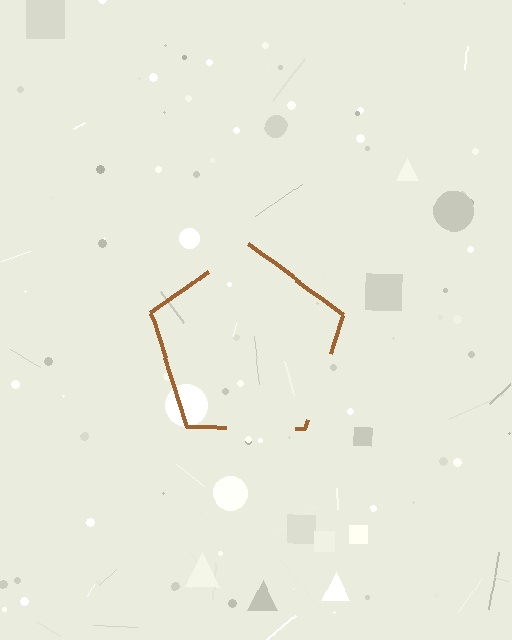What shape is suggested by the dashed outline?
The dashed outline suggests a pentagon.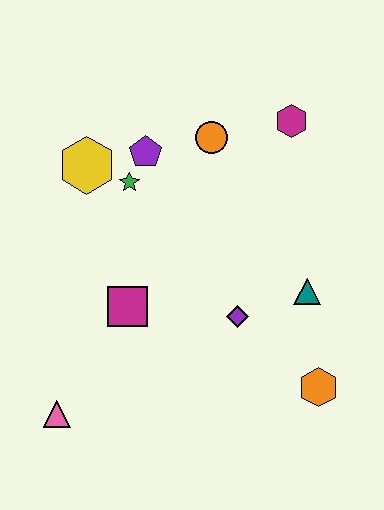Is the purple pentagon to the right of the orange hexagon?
No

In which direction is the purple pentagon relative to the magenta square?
The purple pentagon is above the magenta square.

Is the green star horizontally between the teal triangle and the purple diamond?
No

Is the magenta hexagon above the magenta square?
Yes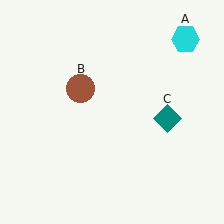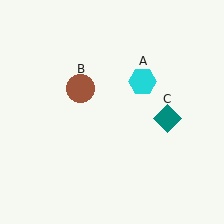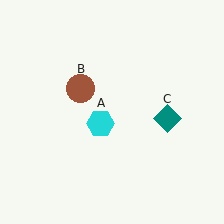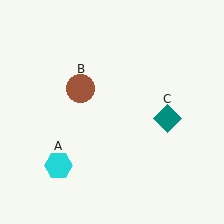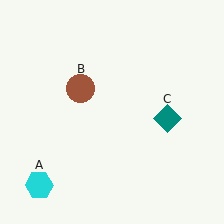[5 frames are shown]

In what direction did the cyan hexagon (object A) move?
The cyan hexagon (object A) moved down and to the left.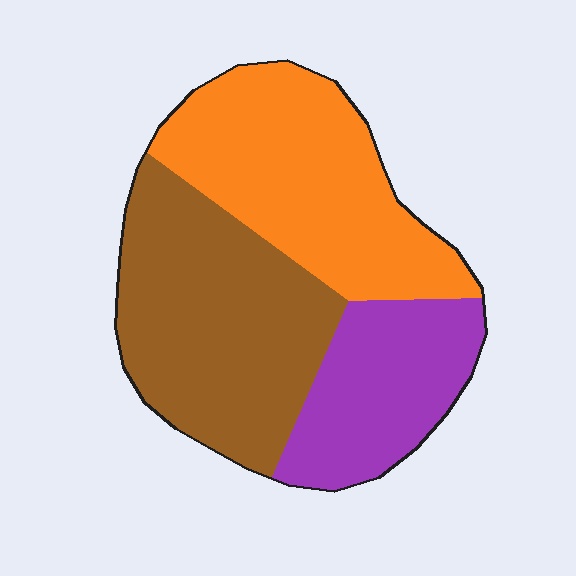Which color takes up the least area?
Purple, at roughly 25%.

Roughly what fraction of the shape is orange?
Orange covers roughly 35% of the shape.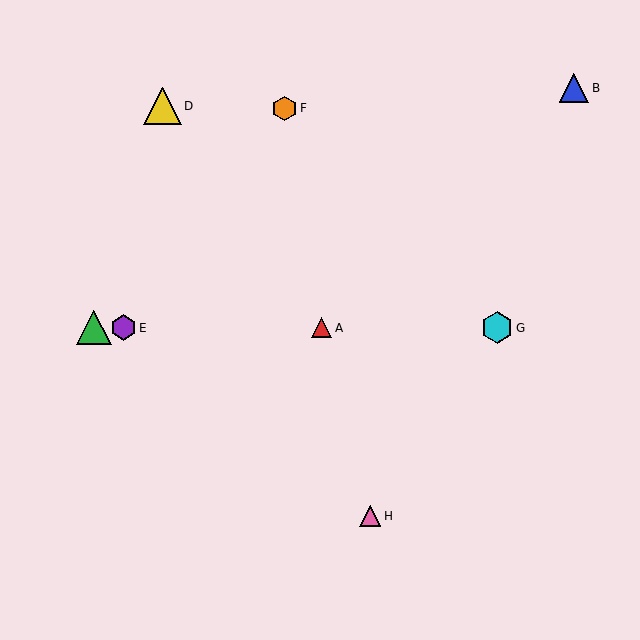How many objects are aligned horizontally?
4 objects (A, C, E, G) are aligned horizontally.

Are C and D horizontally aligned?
No, C is at y≈328 and D is at y≈106.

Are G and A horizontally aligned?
Yes, both are at y≈328.